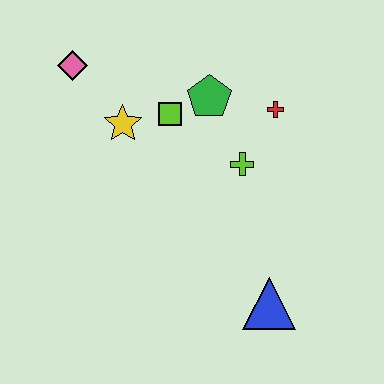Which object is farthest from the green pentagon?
The blue triangle is farthest from the green pentagon.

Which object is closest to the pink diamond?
The yellow star is closest to the pink diamond.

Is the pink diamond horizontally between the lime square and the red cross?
No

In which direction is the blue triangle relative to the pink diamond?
The blue triangle is below the pink diamond.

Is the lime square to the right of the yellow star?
Yes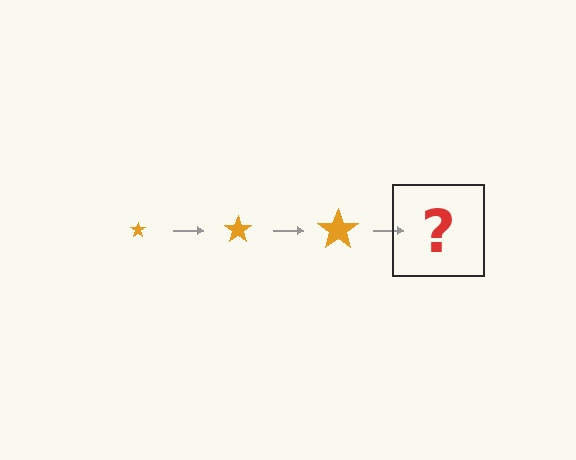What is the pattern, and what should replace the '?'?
The pattern is that the star gets progressively larger each step. The '?' should be an orange star, larger than the previous one.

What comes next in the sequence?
The next element should be an orange star, larger than the previous one.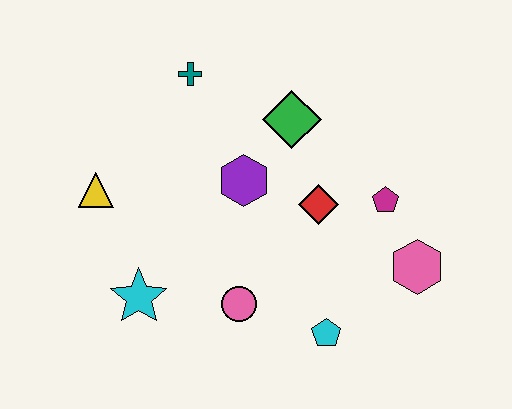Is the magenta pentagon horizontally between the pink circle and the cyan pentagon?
No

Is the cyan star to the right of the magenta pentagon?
No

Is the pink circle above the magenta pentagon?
No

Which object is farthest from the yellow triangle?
The pink hexagon is farthest from the yellow triangle.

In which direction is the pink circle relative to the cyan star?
The pink circle is to the right of the cyan star.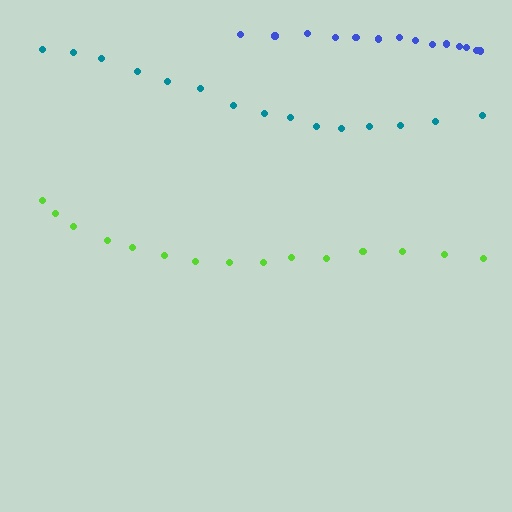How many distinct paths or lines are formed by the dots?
There are 3 distinct paths.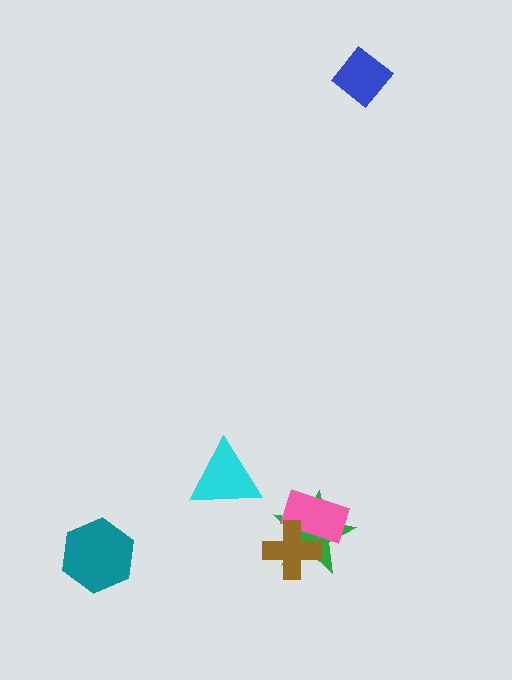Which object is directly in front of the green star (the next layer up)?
The pink rectangle is directly in front of the green star.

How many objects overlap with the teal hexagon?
0 objects overlap with the teal hexagon.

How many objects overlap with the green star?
2 objects overlap with the green star.